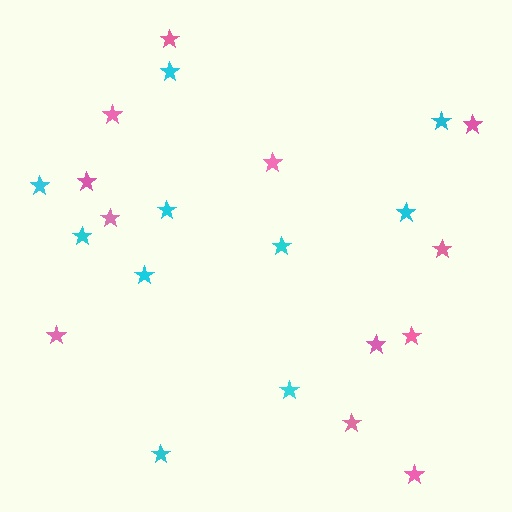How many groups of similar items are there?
There are 2 groups: one group of cyan stars (10) and one group of pink stars (12).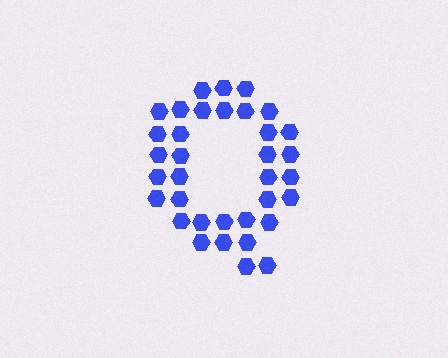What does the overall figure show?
The overall figure shows the letter Q.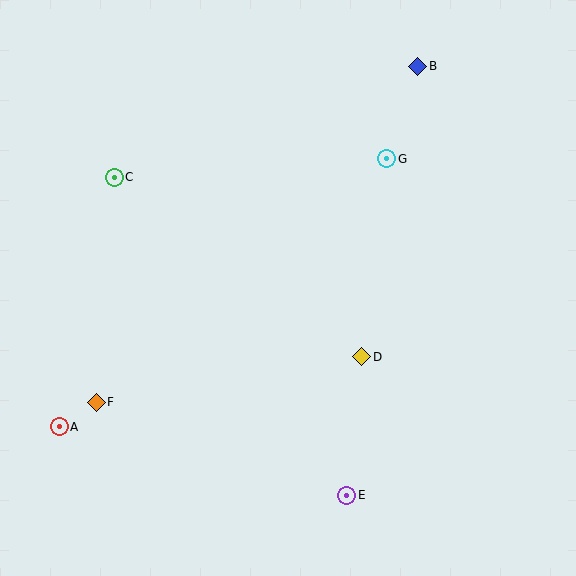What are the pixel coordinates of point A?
Point A is at (59, 427).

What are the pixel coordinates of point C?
Point C is at (114, 177).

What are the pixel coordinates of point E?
Point E is at (347, 495).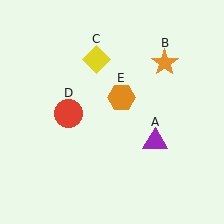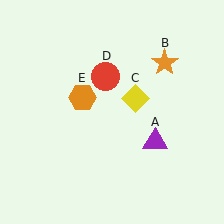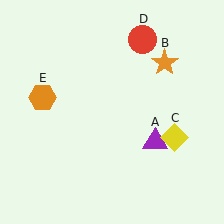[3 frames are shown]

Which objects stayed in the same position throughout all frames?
Purple triangle (object A) and orange star (object B) remained stationary.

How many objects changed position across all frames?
3 objects changed position: yellow diamond (object C), red circle (object D), orange hexagon (object E).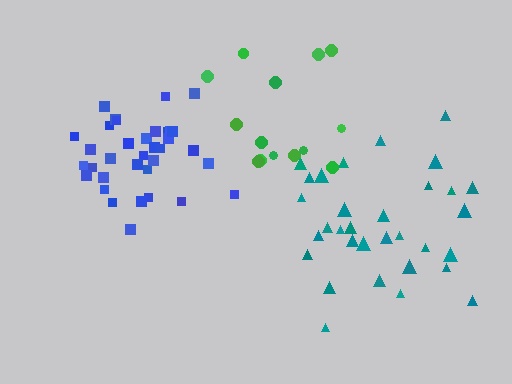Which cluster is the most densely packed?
Blue.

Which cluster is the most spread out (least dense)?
Green.